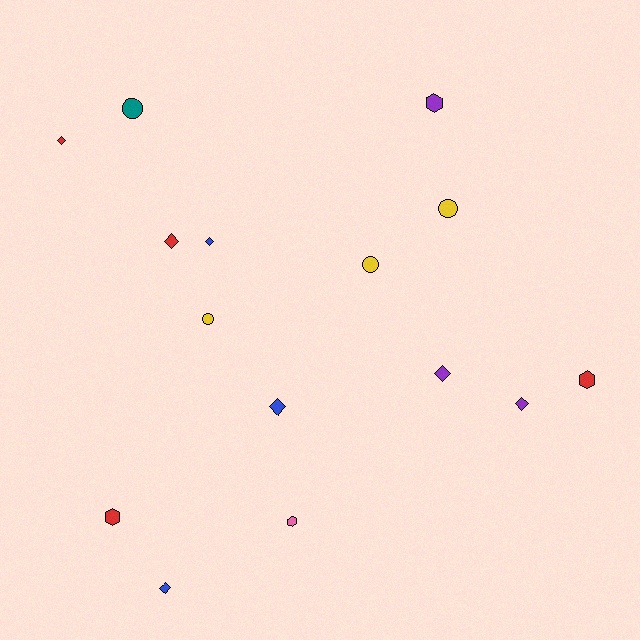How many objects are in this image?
There are 15 objects.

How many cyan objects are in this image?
There are no cyan objects.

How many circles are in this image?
There are 4 circles.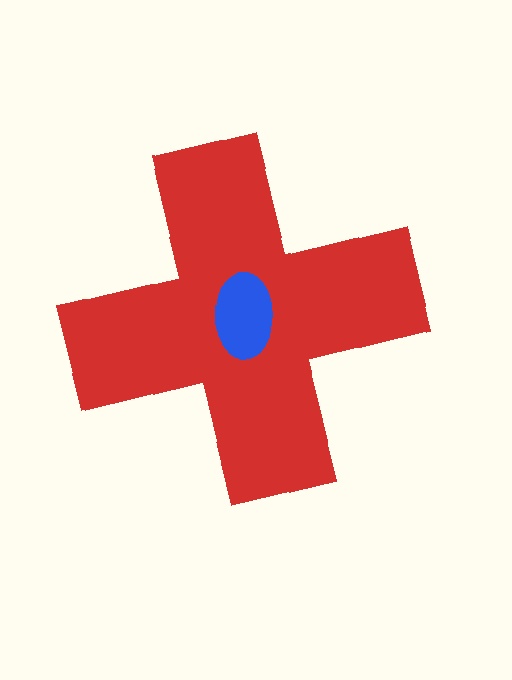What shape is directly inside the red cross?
The blue ellipse.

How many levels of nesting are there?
2.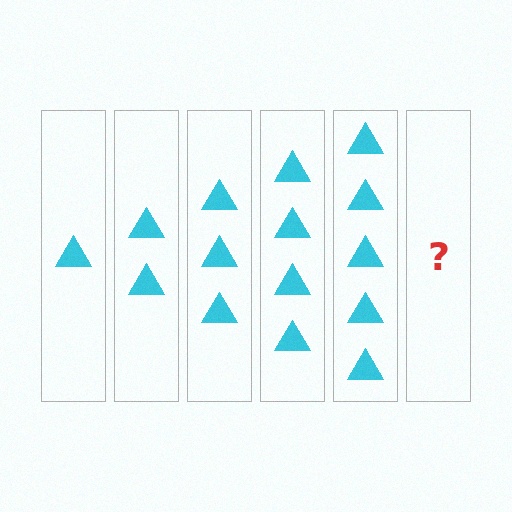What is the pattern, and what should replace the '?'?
The pattern is that each step adds one more triangle. The '?' should be 6 triangles.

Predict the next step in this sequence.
The next step is 6 triangles.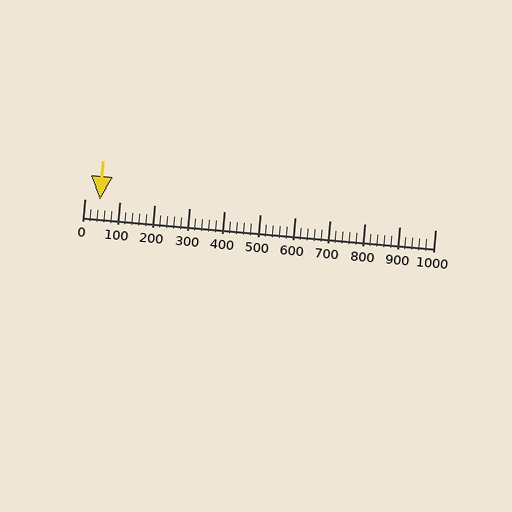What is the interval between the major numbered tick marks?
The major tick marks are spaced 100 units apart.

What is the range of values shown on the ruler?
The ruler shows values from 0 to 1000.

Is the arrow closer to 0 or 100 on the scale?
The arrow is closer to 0.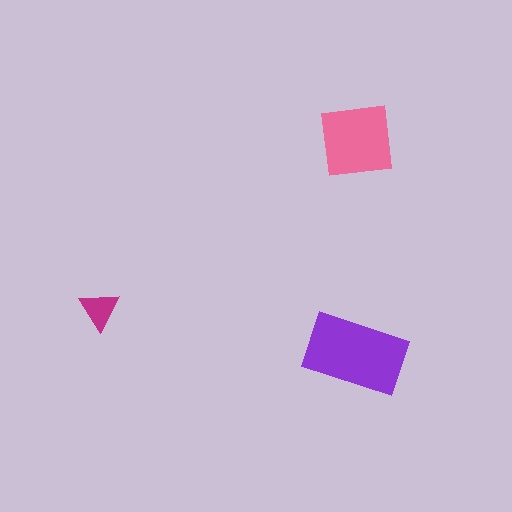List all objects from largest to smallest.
The purple rectangle, the pink square, the magenta triangle.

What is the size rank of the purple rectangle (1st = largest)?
1st.